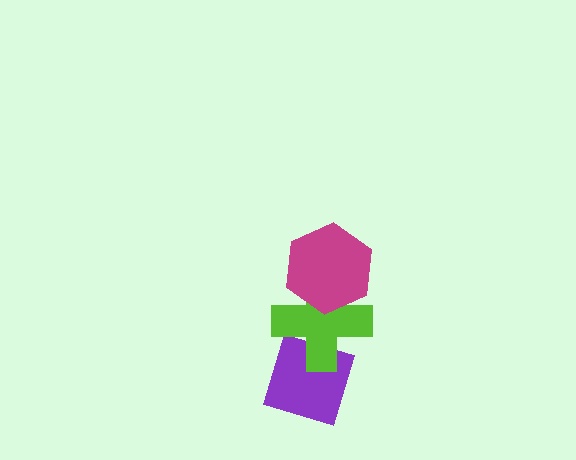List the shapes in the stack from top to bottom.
From top to bottom: the magenta hexagon, the lime cross, the purple diamond.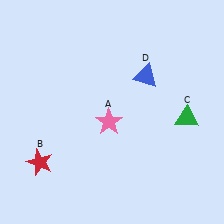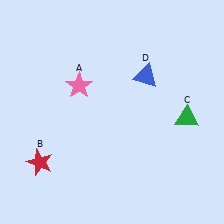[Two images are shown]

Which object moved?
The pink star (A) moved up.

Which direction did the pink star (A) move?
The pink star (A) moved up.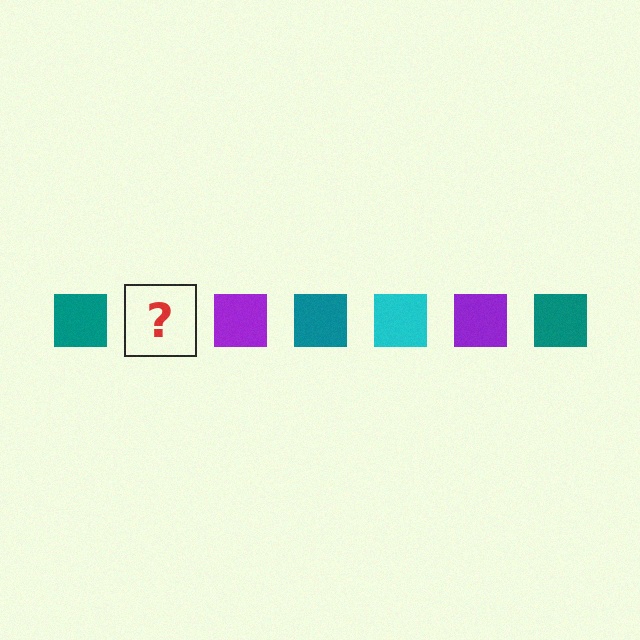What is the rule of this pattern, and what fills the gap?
The rule is that the pattern cycles through teal, cyan, purple squares. The gap should be filled with a cyan square.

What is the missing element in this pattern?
The missing element is a cyan square.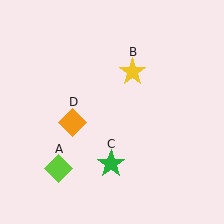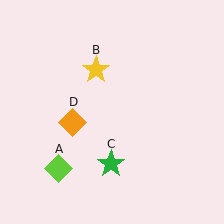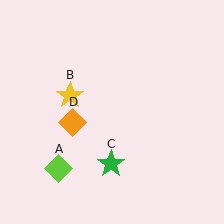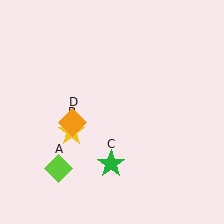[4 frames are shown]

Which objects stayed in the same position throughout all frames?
Lime diamond (object A) and green star (object C) and orange diamond (object D) remained stationary.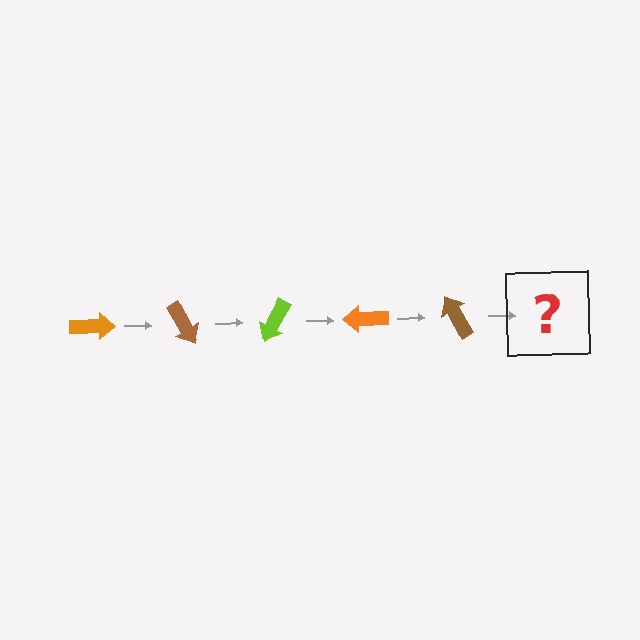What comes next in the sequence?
The next element should be a lime arrow, rotated 300 degrees from the start.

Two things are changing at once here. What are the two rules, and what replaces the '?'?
The two rules are that it rotates 60 degrees each step and the color cycles through orange, brown, and lime. The '?' should be a lime arrow, rotated 300 degrees from the start.